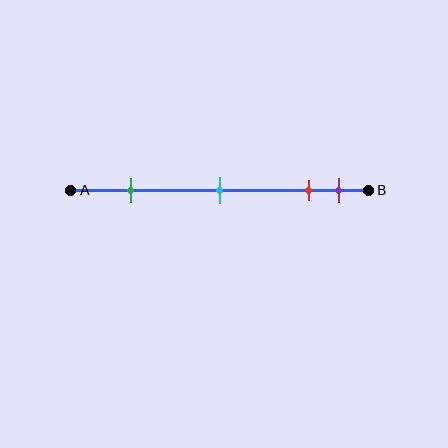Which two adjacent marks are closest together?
The red and purple marks are the closest adjacent pair.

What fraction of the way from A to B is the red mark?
The red mark is approximately 80% (0.8) of the way from A to B.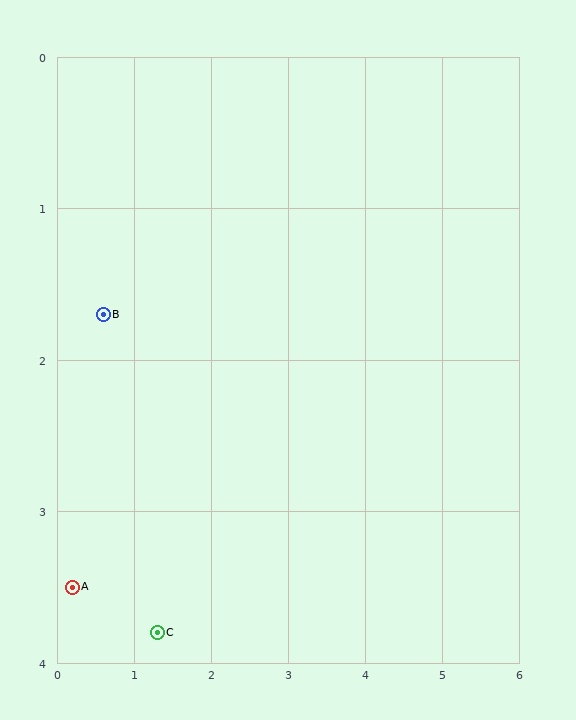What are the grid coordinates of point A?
Point A is at approximately (0.2, 3.5).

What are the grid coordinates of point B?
Point B is at approximately (0.6, 1.7).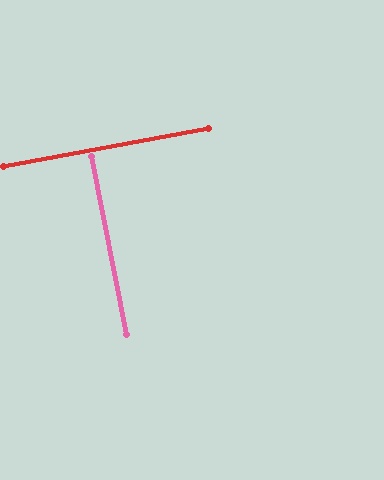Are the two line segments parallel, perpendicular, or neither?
Perpendicular — they meet at approximately 89°.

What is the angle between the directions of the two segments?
Approximately 89 degrees.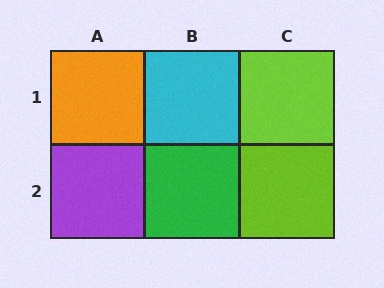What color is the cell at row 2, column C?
Lime.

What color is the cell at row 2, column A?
Purple.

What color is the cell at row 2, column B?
Green.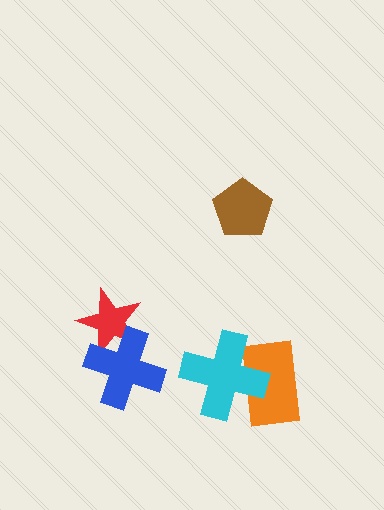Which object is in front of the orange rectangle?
The cyan cross is in front of the orange rectangle.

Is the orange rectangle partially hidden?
Yes, it is partially covered by another shape.